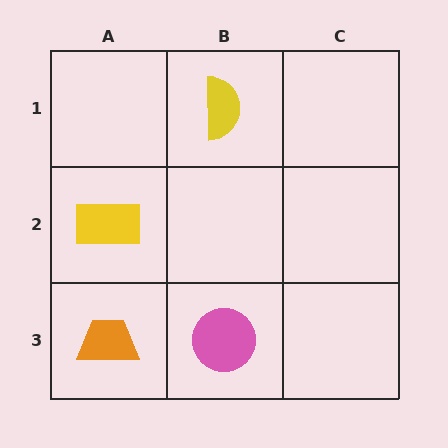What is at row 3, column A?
An orange trapezoid.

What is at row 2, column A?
A yellow rectangle.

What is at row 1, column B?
A yellow semicircle.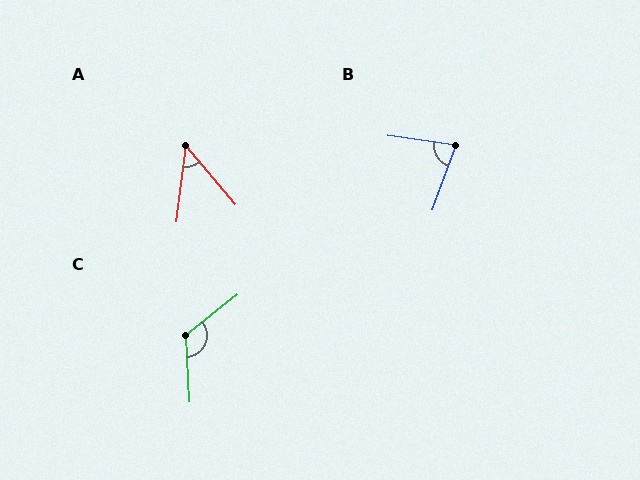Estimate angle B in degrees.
Approximately 78 degrees.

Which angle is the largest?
C, at approximately 125 degrees.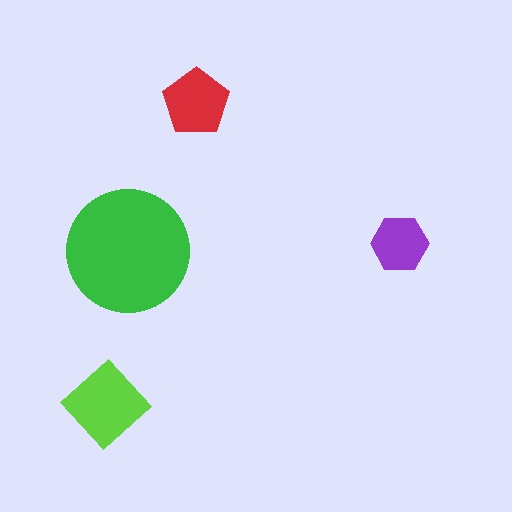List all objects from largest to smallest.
The green circle, the lime diamond, the red pentagon, the purple hexagon.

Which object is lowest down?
The lime diamond is bottommost.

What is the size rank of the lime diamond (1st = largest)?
2nd.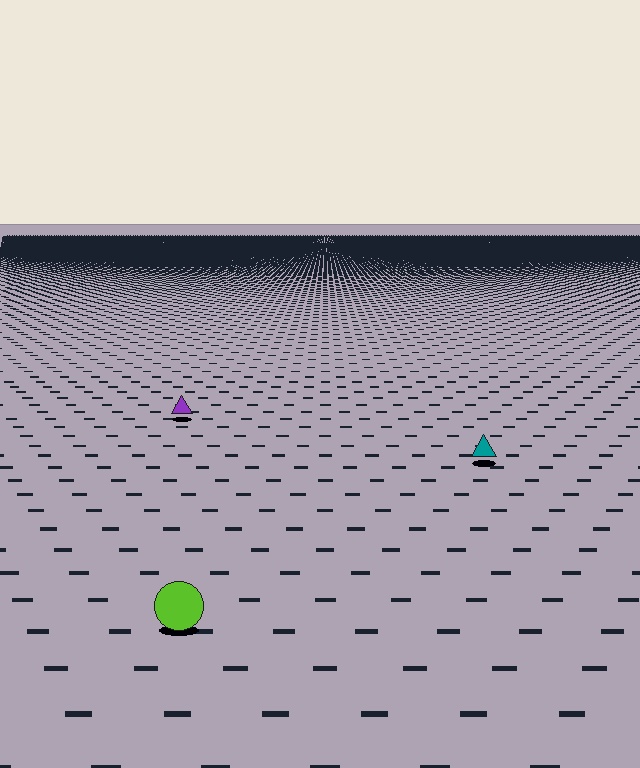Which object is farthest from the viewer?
The purple triangle is farthest from the viewer. It appears smaller and the ground texture around it is denser.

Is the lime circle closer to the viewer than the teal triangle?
Yes. The lime circle is closer — you can tell from the texture gradient: the ground texture is coarser near it.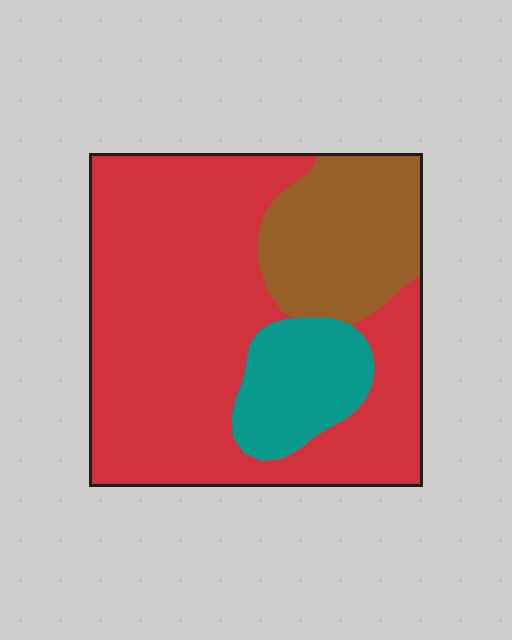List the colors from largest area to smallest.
From largest to smallest: red, brown, teal.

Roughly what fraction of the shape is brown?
Brown covers about 20% of the shape.